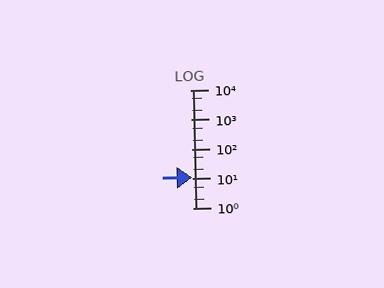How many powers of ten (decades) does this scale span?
The scale spans 4 decades, from 1 to 10000.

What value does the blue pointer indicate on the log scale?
The pointer indicates approximately 11.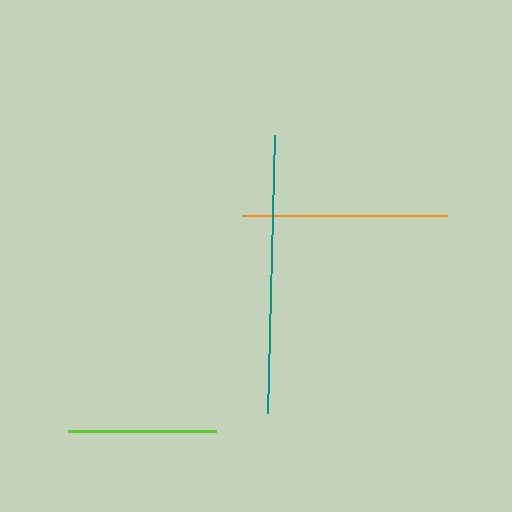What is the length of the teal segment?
The teal segment is approximately 278 pixels long.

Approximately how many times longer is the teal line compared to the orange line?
The teal line is approximately 1.4 times the length of the orange line.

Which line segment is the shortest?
The lime line is the shortest at approximately 147 pixels.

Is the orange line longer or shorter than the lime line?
The orange line is longer than the lime line.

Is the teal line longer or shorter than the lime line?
The teal line is longer than the lime line.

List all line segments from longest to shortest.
From longest to shortest: teal, orange, lime.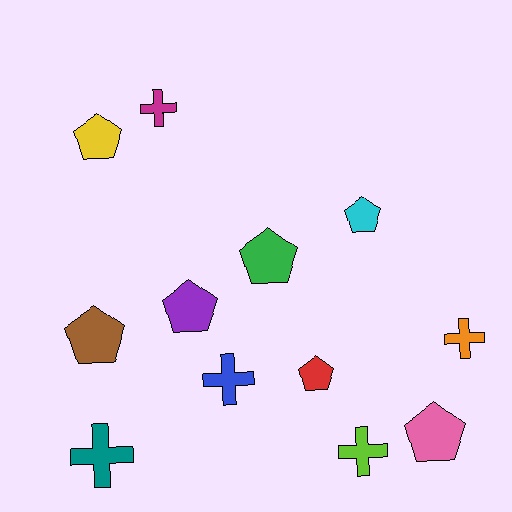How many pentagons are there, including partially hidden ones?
There are 7 pentagons.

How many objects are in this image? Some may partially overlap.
There are 12 objects.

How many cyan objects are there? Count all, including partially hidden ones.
There is 1 cyan object.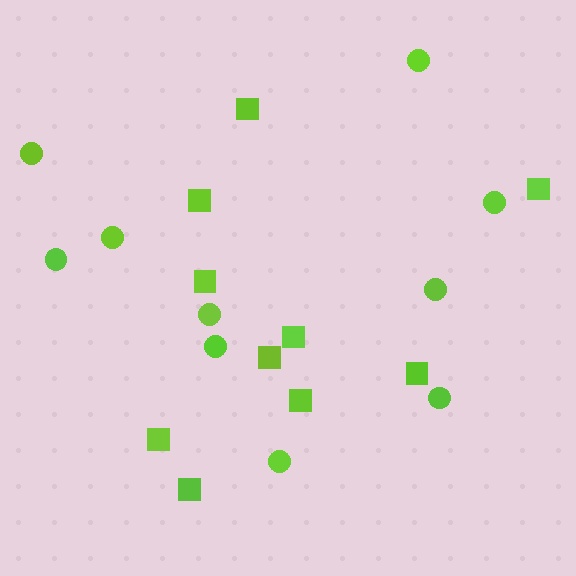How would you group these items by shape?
There are 2 groups: one group of squares (10) and one group of circles (10).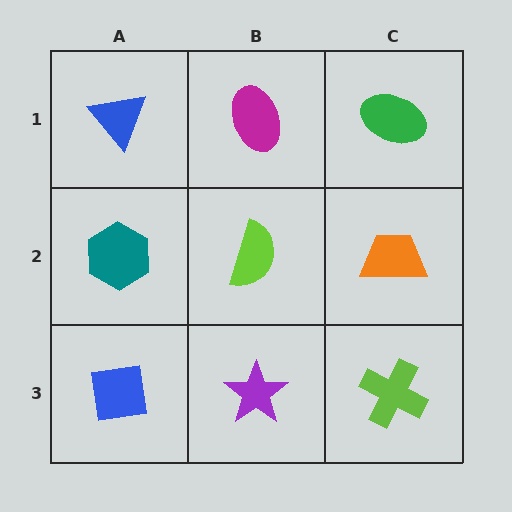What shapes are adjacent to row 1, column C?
An orange trapezoid (row 2, column C), a magenta ellipse (row 1, column B).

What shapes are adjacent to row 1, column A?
A teal hexagon (row 2, column A), a magenta ellipse (row 1, column B).